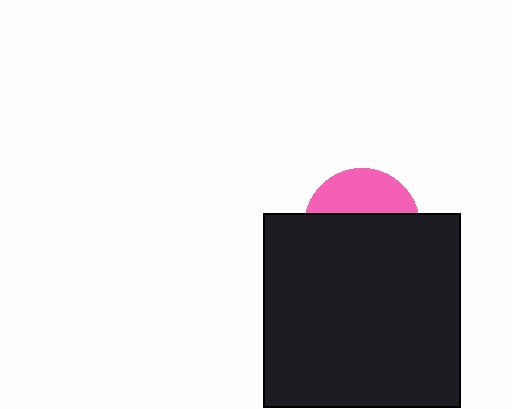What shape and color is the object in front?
The object in front is a black rectangle.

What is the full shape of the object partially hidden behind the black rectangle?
The partially hidden object is a pink circle.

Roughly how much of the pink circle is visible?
A small part of it is visible (roughly 36%).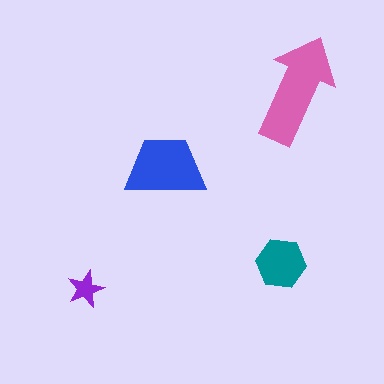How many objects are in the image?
There are 4 objects in the image.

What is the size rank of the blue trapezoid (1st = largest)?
2nd.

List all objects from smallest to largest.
The purple star, the teal hexagon, the blue trapezoid, the pink arrow.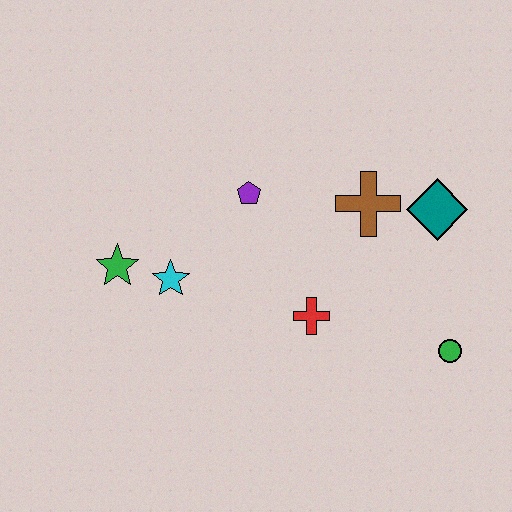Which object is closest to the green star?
The cyan star is closest to the green star.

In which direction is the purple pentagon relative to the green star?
The purple pentagon is to the right of the green star.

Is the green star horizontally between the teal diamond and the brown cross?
No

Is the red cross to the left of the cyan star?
No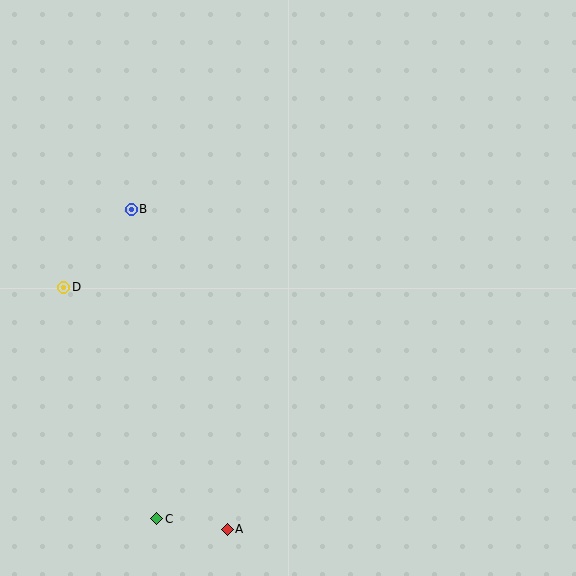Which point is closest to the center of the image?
Point B at (131, 209) is closest to the center.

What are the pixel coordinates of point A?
Point A is at (227, 529).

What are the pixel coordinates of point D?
Point D is at (64, 287).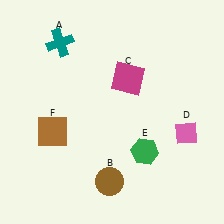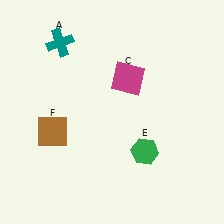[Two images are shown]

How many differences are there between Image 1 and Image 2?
There are 2 differences between the two images.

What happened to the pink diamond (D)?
The pink diamond (D) was removed in Image 2. It was in the bottom-right area of Image 1.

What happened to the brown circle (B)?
The brown circle (B) was removed in Image 2. It was in the bottom-left area of Image 1.